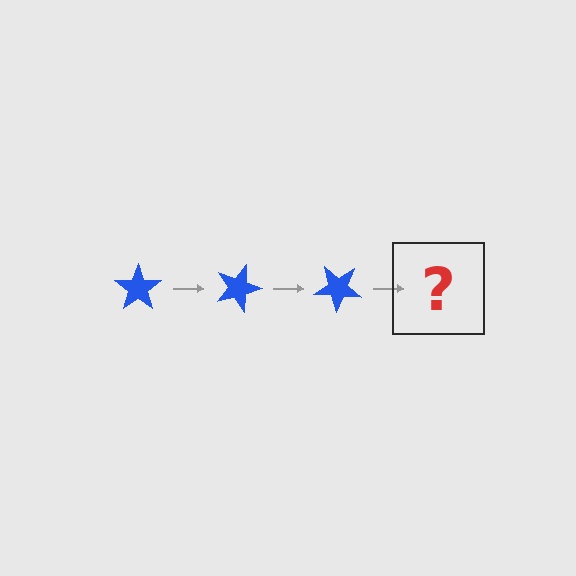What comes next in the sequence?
The next element should be a blue star rotated 60 degrees.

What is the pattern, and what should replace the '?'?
The pattern is that the star rotates 20 degrees each step. The '?' should be a blue star rotated 60 degrees.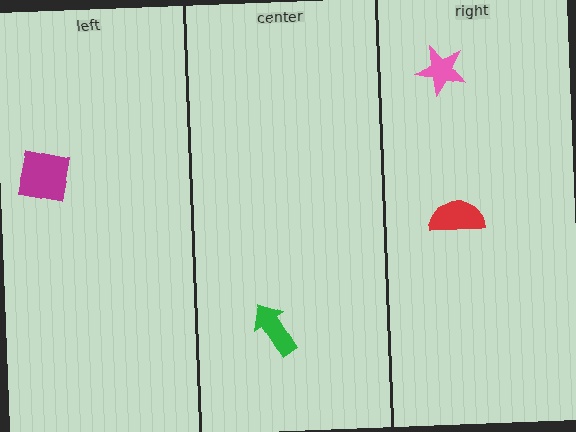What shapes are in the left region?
The magenta square.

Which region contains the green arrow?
The center region.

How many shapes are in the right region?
2.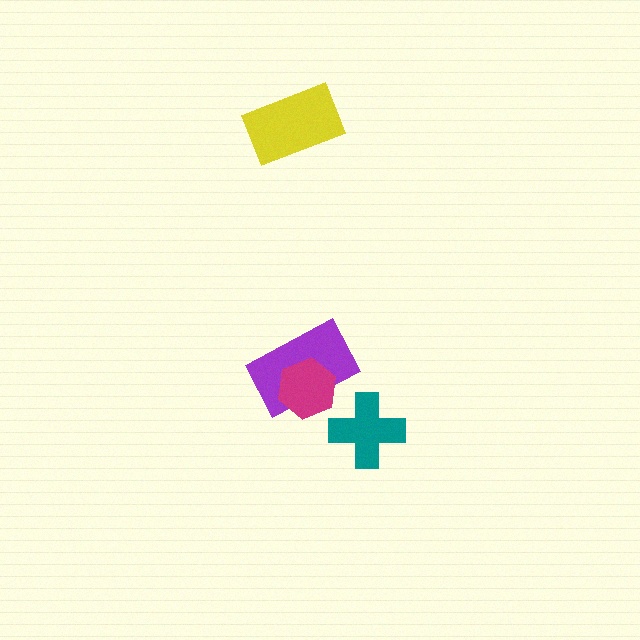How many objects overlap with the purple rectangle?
1 object overlaps with the purple rectangle.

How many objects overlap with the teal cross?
0 objects overlap with the teal cross.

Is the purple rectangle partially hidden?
Yes, it is partially covered by another shape.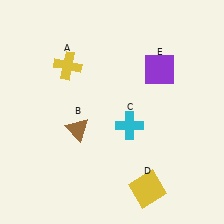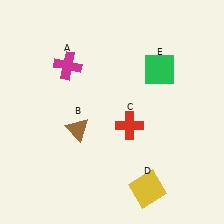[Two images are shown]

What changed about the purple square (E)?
In Image 1, E is purple. In Image 2, it changed to green.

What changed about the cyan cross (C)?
In Image 1, C is cyan. In Image 2, it changed to red.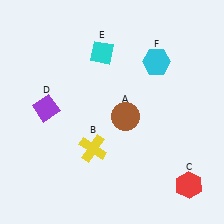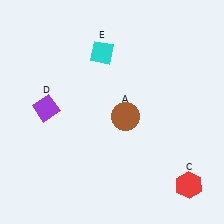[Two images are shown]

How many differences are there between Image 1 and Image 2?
There are 2 differences between the two images.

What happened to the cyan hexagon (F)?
The cyan hexagon (F) was removed in Image 2. It was in the top-right area of Image 1.